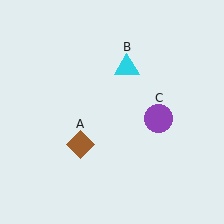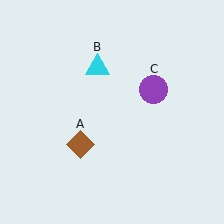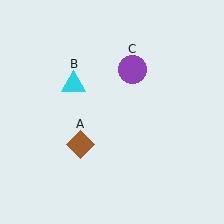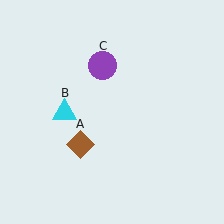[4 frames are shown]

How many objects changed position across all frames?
2 objects changed position: cyan triangle (object B), purple circle (object C).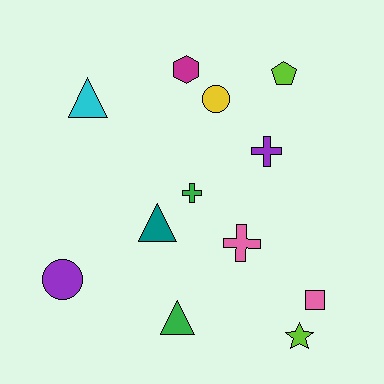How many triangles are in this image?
There are 3 triangles.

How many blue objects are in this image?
There are no blue objects.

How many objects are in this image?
There are 12 objects.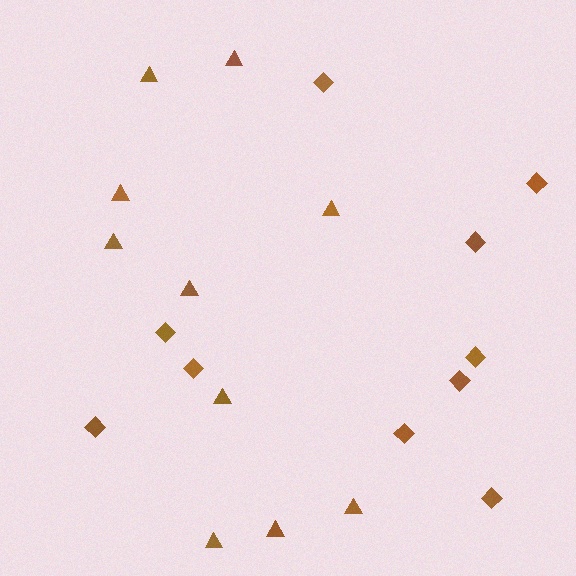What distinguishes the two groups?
There are 2 groups: one group of diamonds (10) and one group of triangles (10).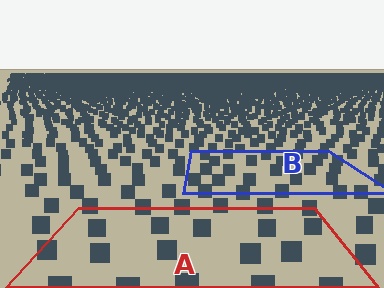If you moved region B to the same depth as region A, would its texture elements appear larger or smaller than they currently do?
They would appear larger. At a closer depth, the same texture elements are projected at a bigger on-screen size.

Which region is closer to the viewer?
Region A is closer. The texture elements there are larger and more spread out.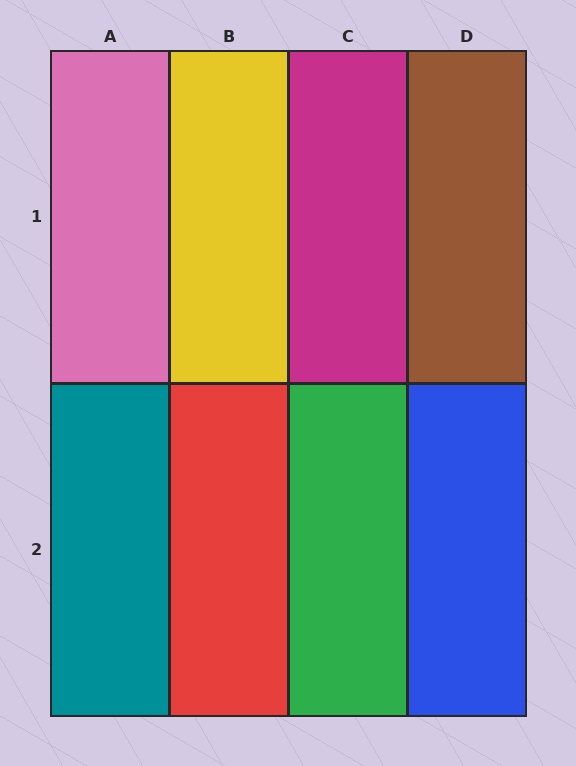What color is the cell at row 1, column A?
Pink.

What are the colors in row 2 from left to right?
Teal, red, green, blue.